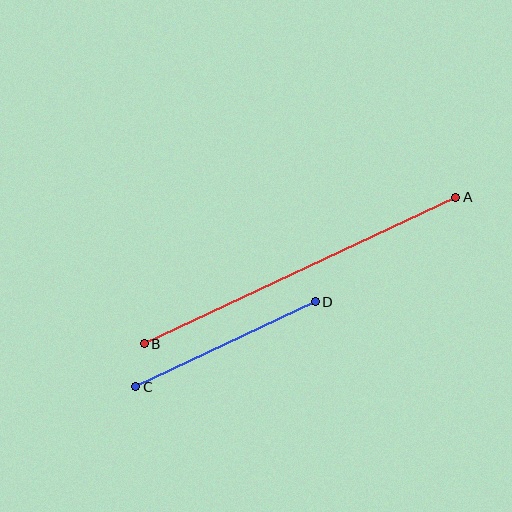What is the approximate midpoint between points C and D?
The midpoint is at approximately (226, 344) pixels.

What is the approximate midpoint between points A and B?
The midpoint is at approximately (300, 270) pixels.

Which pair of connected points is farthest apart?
Points A and B are farthest apart.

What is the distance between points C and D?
The distance is approximately 199 pixels.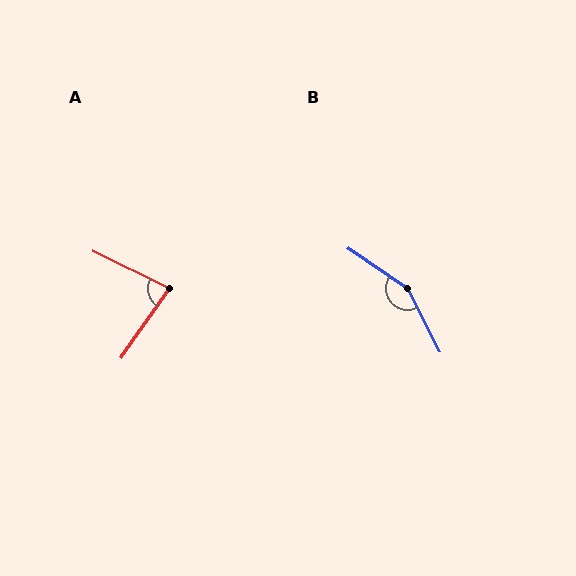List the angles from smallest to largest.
A (81°), B (151°).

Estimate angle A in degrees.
Approximately 81 degrees.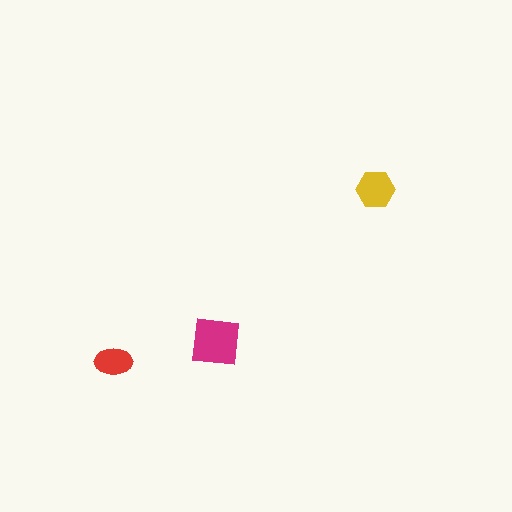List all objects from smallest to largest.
The red ellipse, the yellow hexagon, the magenta square.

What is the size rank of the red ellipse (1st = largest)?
3rd.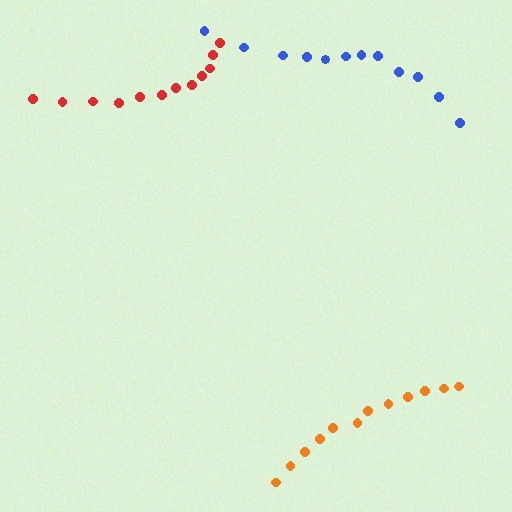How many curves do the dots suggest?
There are 3 distinct paths.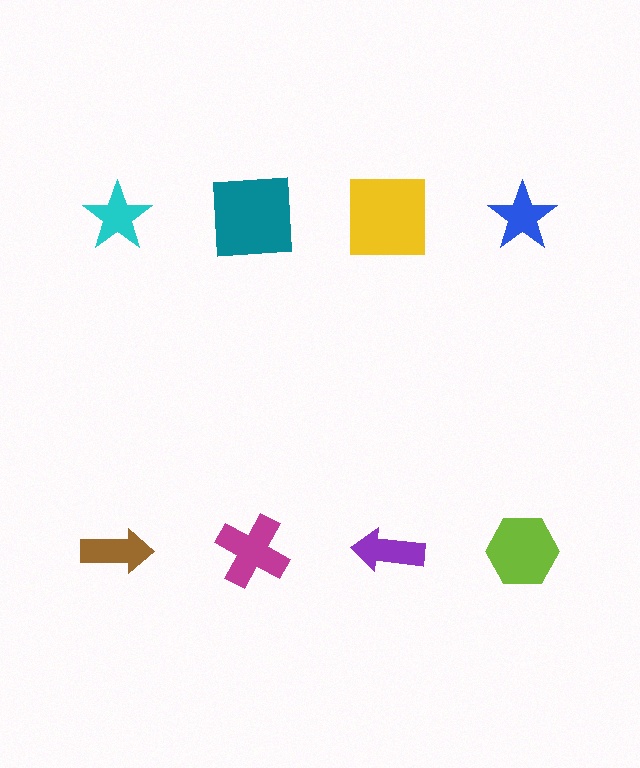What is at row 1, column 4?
A blue star.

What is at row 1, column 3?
A yellow square.